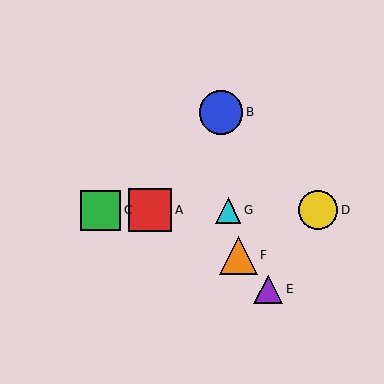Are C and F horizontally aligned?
No, C is at y≈210 and F is at y≈255.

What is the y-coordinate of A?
Object A is at y≈210.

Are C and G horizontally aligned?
Yes, both are at y≈210.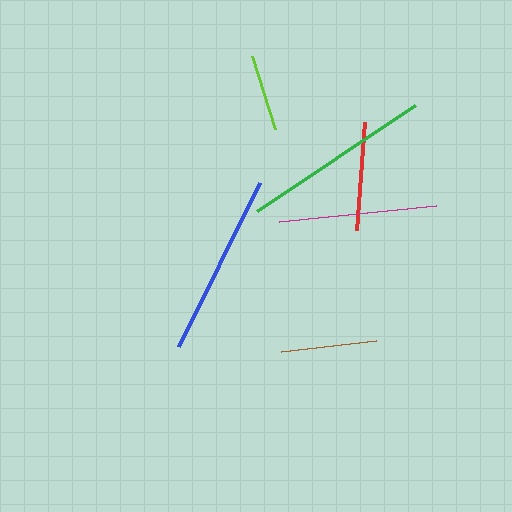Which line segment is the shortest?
The lime line is the shortest at approximately 77 pixels.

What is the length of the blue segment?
The blue segment is approximately 182 pixels long.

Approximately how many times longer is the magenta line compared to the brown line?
The magenta line is approximately 1.6 times the length of the brown line.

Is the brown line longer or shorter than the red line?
The red line is longer than the brown line.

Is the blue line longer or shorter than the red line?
The blue line is longer than the red line.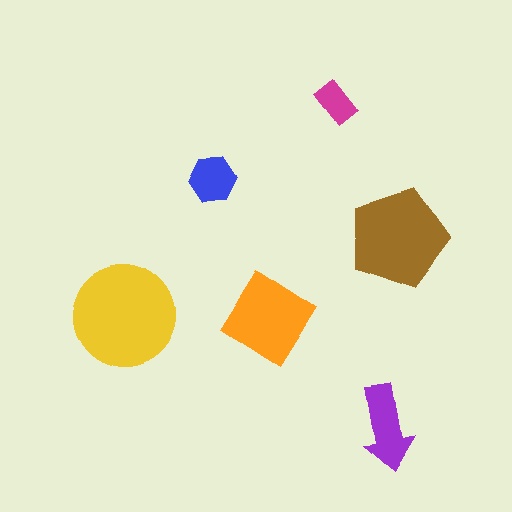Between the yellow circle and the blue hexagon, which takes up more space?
The yellow circle.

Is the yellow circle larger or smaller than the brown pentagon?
Larger.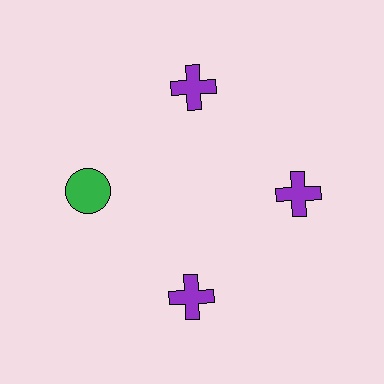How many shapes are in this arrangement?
There are 4 shapes arranged in a ring pattern.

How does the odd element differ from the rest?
It differs in both color (green instead of purple) and shape (circle instead of cross).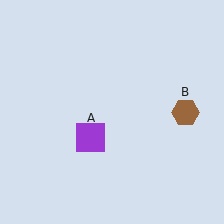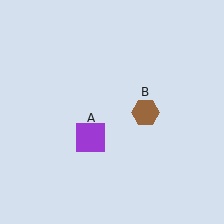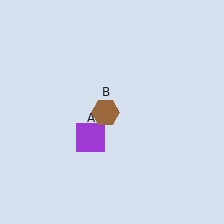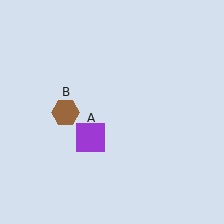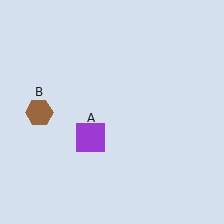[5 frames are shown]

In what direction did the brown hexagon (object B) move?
The brown hexagon (object B) moved left.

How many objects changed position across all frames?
1 object changed position: brown hexagon (object B).